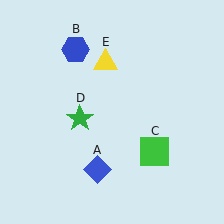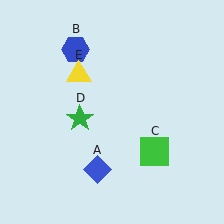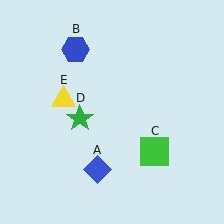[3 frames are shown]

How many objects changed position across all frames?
1 object changed position: yellow triangle (object E).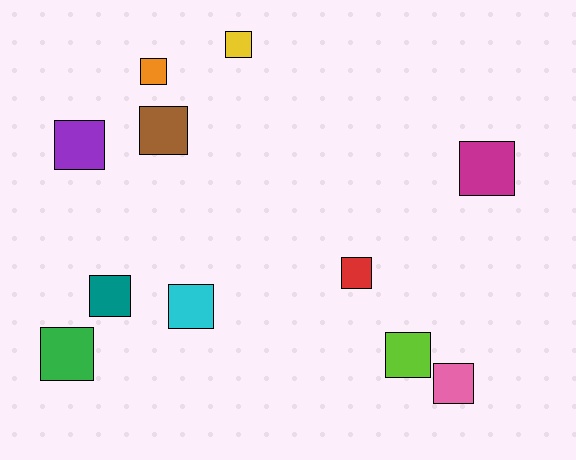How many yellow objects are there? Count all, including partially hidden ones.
There is 1 yellow object.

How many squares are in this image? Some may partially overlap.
There are 11 squares.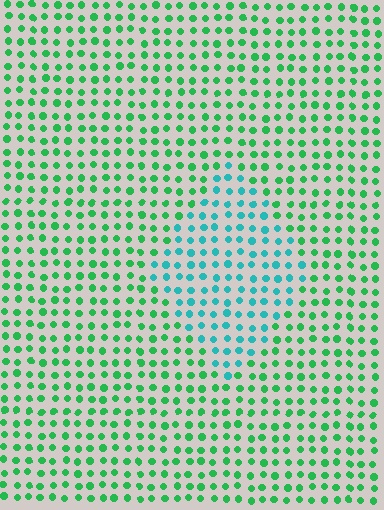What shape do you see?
I see a diamond.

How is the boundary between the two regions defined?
The boundary is defined purely by a slight shift in hue (about 42 degrees). Spacing, size, and orientation are identical on both sides.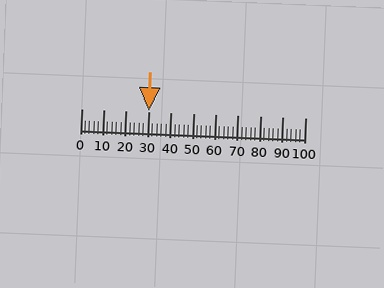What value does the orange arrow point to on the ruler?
The orange arrow points to approximately 30.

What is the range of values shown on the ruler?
The ruler shows values from 0 to 100.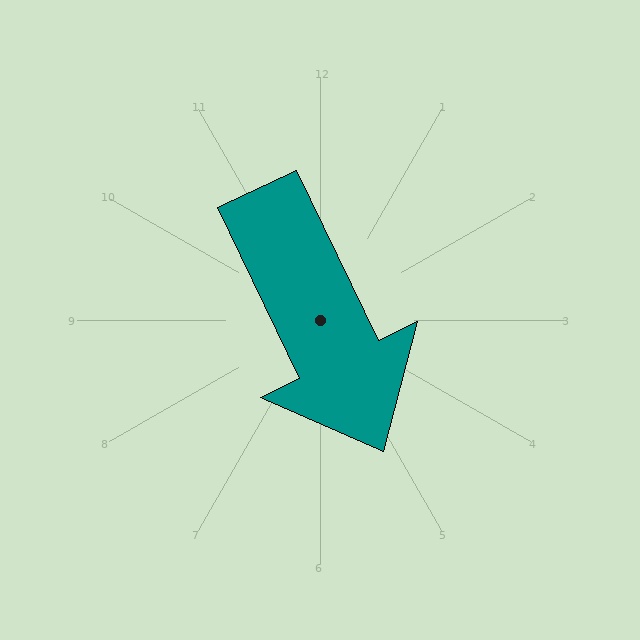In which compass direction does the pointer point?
Southeast.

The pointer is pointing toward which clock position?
Roughly 5 o'clock.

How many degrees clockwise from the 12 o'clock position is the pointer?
Approximately 154 degrees.